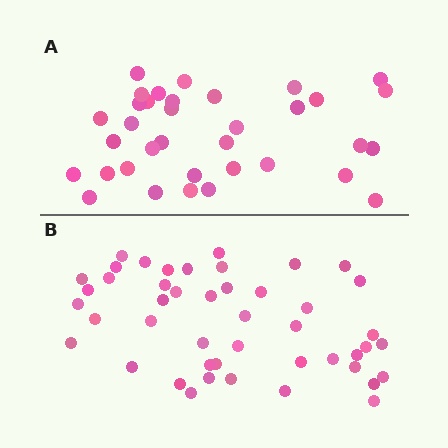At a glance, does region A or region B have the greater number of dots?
Region B (the bottom region) has more dots.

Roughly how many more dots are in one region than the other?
Region B has roughly 12 or so more dots than region A.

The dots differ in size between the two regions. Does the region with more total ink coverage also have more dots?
No. Region A has more total ink coverage because its dots are larger, but region B actually contains more individual dots. Total area can be misleading — the number of items is what matters here.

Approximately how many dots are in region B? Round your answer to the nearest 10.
About 50 dots. (The exact count is 46, which rounds to 50.)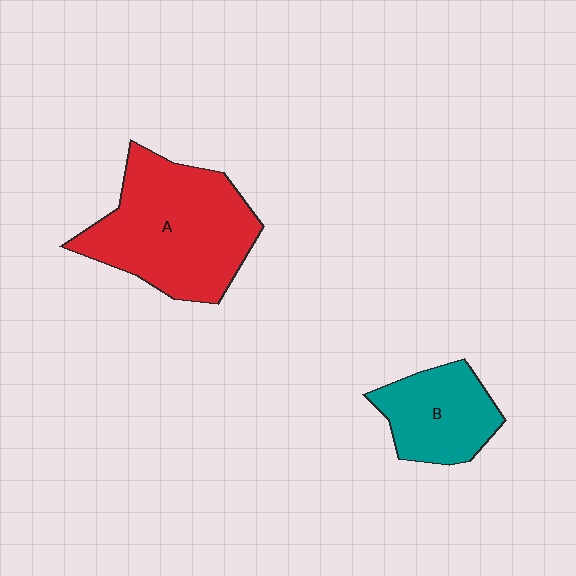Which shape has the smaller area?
Shape B (teal).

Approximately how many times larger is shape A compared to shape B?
Approximately 1.9 times.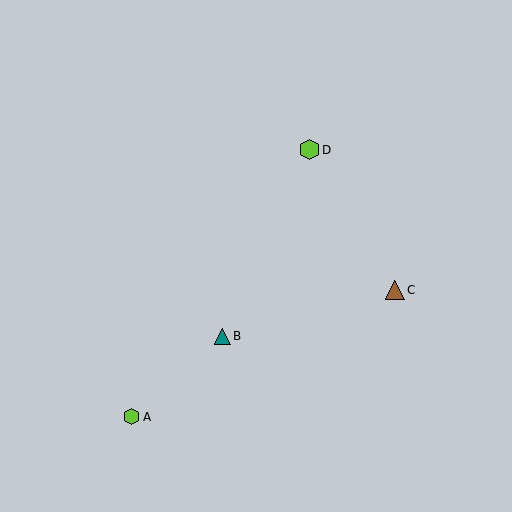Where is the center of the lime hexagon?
The center of the lime hexagon is at (132, 417).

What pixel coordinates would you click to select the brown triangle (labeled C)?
Click at (395, 290) to select the brown triangle C.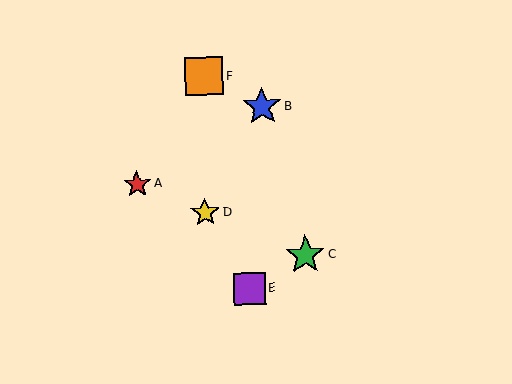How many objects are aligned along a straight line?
3 objects (A, C, D) are aligned along a straight line.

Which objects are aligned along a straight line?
Objects A, C, D are aligned along a straight line.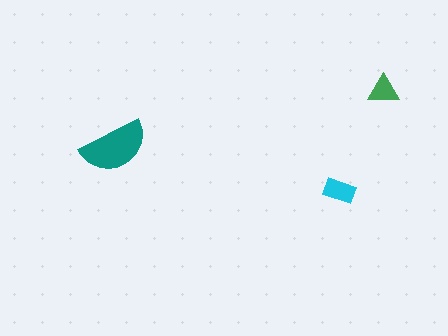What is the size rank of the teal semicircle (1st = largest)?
1st.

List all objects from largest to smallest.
The teal semicircle, the cyan rectangle, the green triangle.